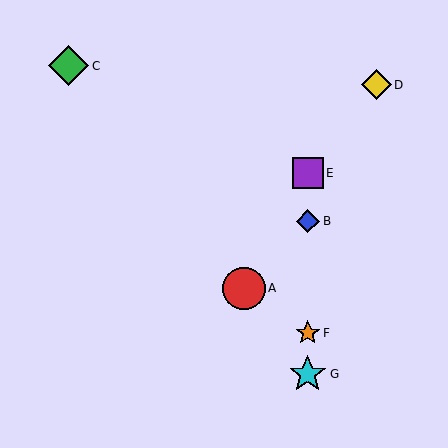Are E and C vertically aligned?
No, E is at x≈308 and C is at x≈69.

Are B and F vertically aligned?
Yes, both are at x≈308.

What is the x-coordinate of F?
Object F is at x≈308.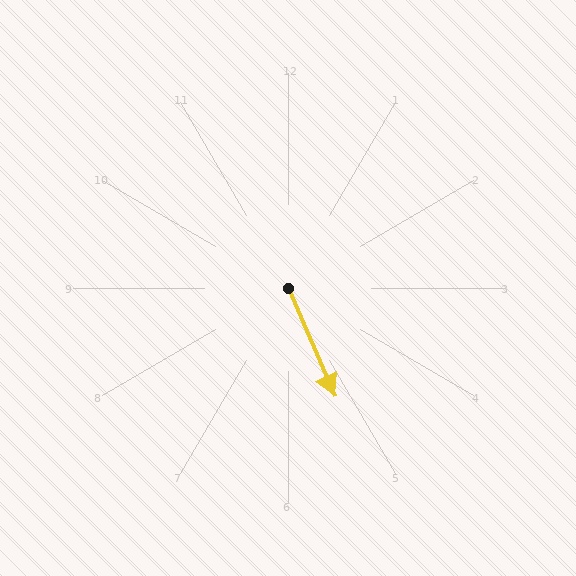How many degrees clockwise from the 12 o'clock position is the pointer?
Approximately 157 degrees.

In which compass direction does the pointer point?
Southeast.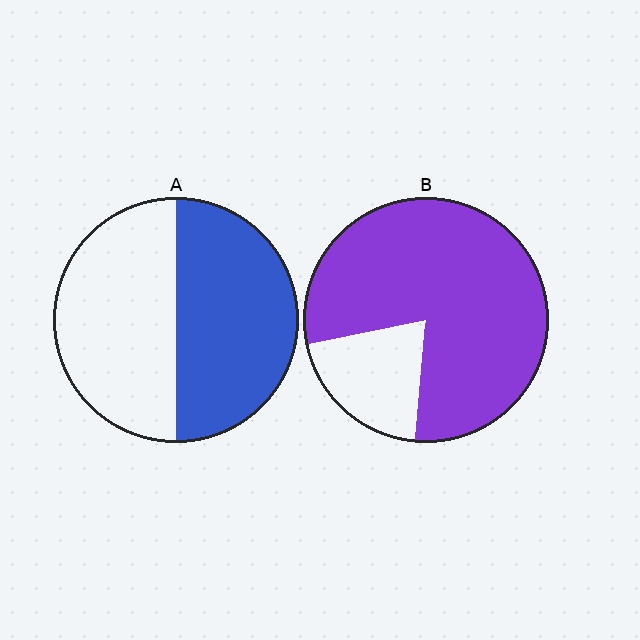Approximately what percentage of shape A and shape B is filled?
A is approximately 50% and B is approximately 80%.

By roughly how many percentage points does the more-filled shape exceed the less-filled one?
By roughly 30 percentage points (B over A).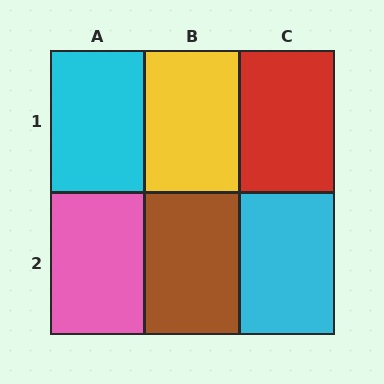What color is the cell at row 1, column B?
Yellow.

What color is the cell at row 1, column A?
Cyan.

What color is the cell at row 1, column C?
Red.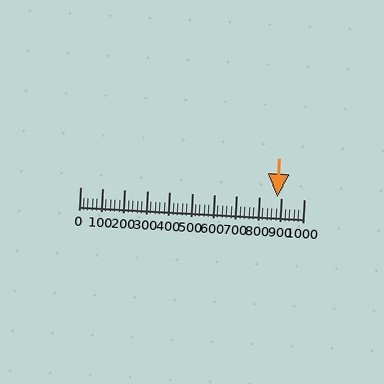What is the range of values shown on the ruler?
The ruler shows values from 0 to 1000.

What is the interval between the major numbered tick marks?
The major tick marks are spaced 100 units apart.